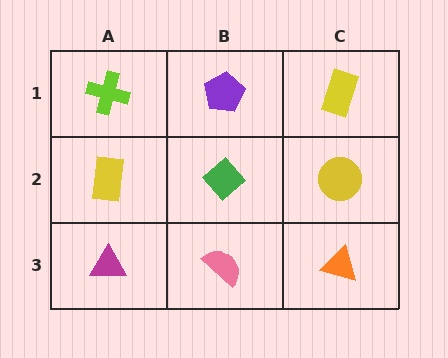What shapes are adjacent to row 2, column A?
A lime cross (row 1, column A), a magenta triangle (row 3, column A), a green diamond (row 2, column B).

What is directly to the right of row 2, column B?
A yellow circle.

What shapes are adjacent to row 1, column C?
A yellow circle (row 2, column C), a purple pentagon (row 1, column B).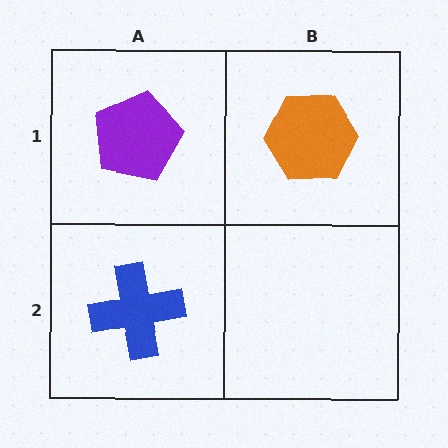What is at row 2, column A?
A blue cross.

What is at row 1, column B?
An orange hexagon.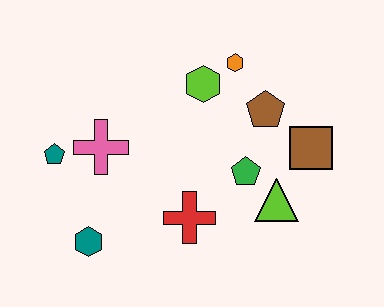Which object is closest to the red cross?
The green pentagon is closest to the red cross.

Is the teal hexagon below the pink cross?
Yes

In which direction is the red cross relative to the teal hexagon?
The red cross is to the right of the teal hexagon.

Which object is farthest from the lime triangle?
The teal pentagon is farthest from the lime triangle.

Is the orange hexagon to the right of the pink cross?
Yes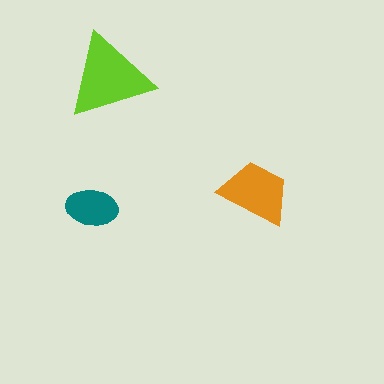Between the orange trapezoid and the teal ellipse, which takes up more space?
The orange trapezoid.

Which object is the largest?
The lime triangle.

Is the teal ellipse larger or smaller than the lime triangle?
Smaller.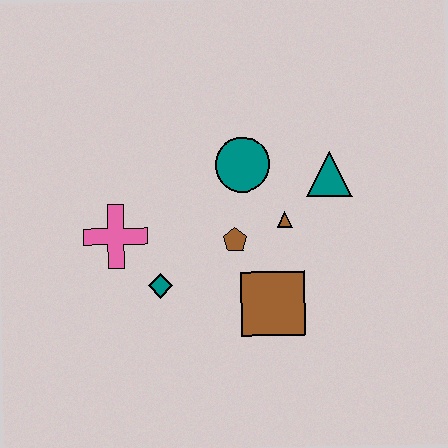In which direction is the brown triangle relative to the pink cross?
The brown triangle is to the right of the pink cross.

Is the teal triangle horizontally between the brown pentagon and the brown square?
No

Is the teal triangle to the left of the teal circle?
No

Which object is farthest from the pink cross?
The teal triangle is farthest from the pink cross.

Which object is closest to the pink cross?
The teal diamond is closest to the pink cross.